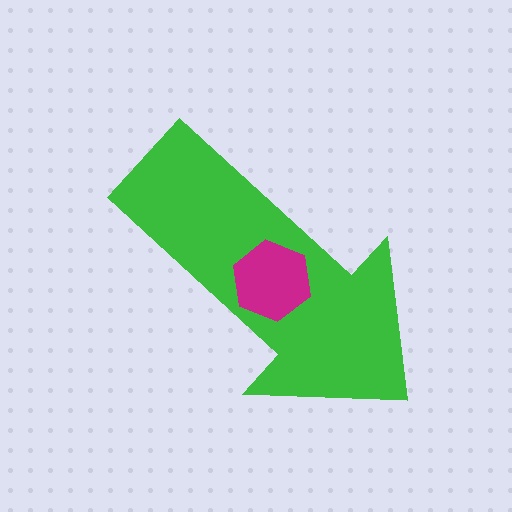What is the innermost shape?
The magenta hexagon.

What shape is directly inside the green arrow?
The magenta hexagon.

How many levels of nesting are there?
2.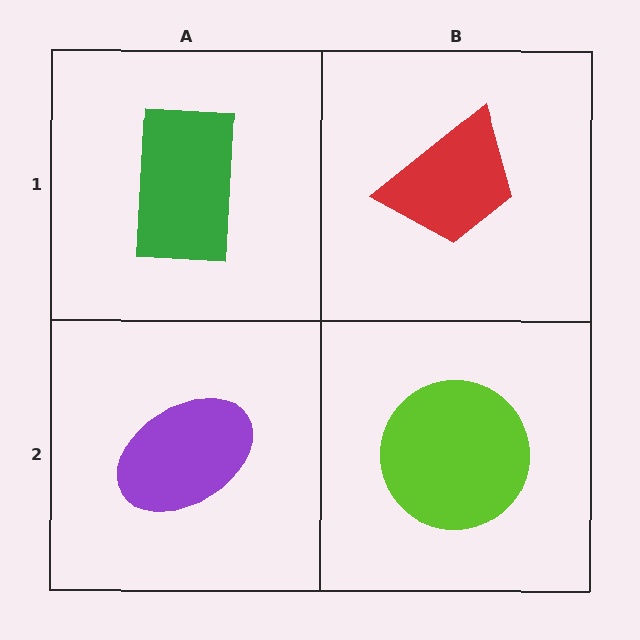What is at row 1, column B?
A red trapezoid.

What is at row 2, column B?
A lime circle.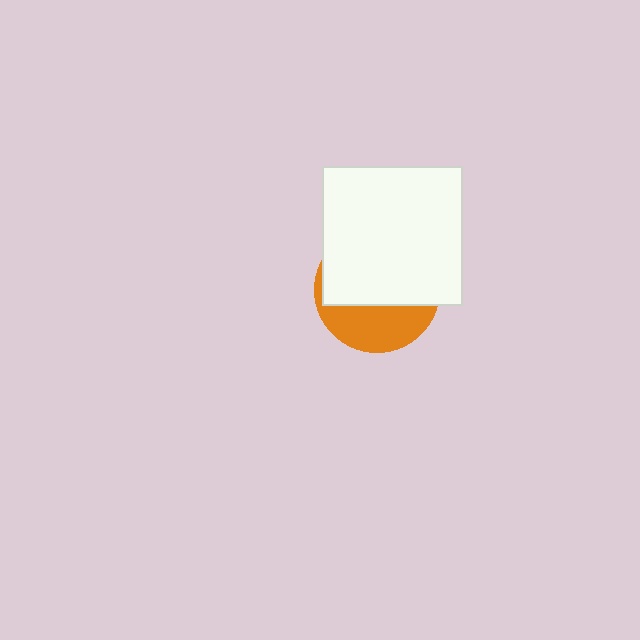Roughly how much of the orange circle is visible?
A small part of it is visible (roughly 37%).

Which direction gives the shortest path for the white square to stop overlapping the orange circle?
Moving up gives the shortest separation.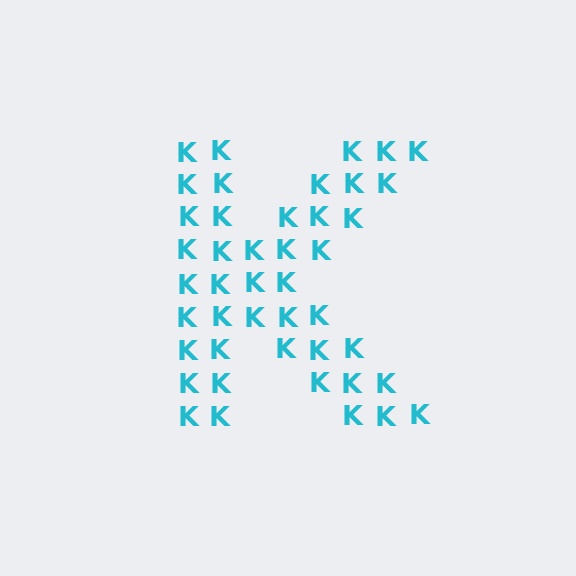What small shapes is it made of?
It is made of small letter K's.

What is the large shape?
The large shape is the letter K.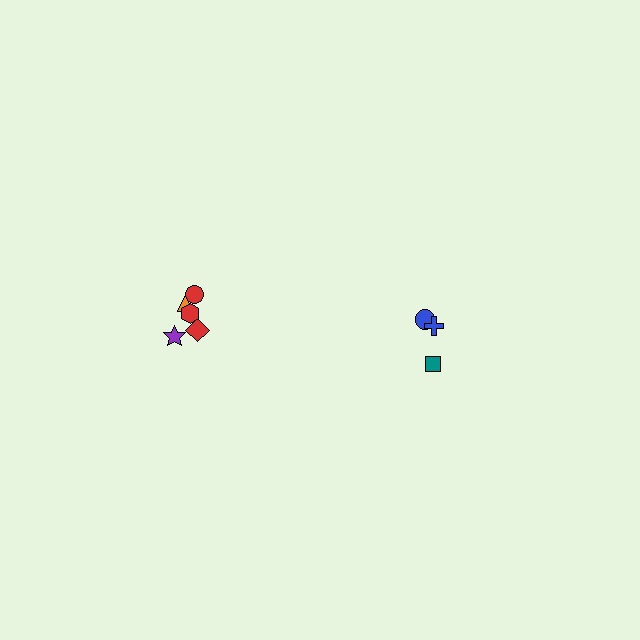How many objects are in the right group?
There are 3 objects.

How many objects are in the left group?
There are 5 objects.